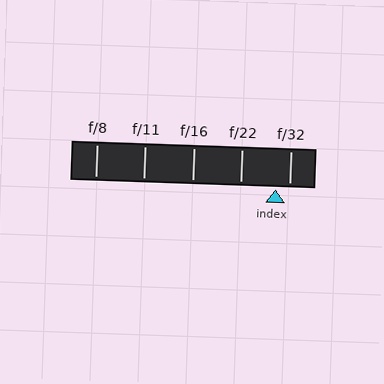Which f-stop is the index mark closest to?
The index mark is closest to f/32.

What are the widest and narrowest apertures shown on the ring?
The widest aperture shown is f/8 and the narrowest is f/32.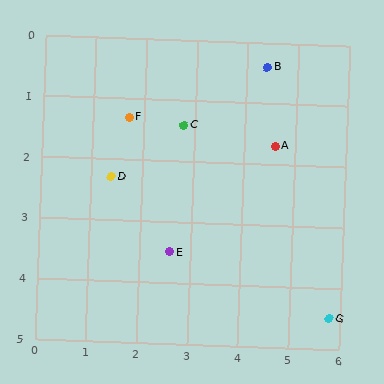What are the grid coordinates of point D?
Point D is at approximately (1.4, 2.3).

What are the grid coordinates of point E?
Point E is at approximately (2.6, 3.5).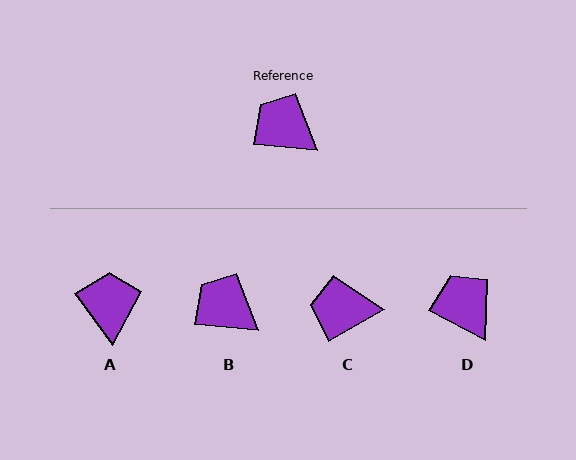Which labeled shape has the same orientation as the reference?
B.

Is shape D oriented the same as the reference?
No, it is off by about 23 degrees.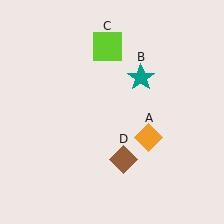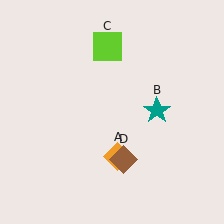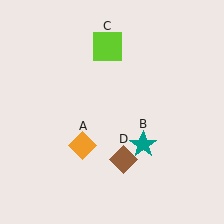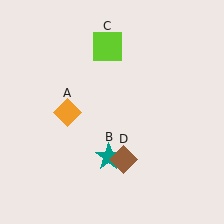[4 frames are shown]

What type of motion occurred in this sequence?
The orange diamond (object A), teal star (object B) rotated clockwise around the center of the scene.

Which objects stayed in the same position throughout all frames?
Lime square (object C) and brown diamond (object D) remained stationary.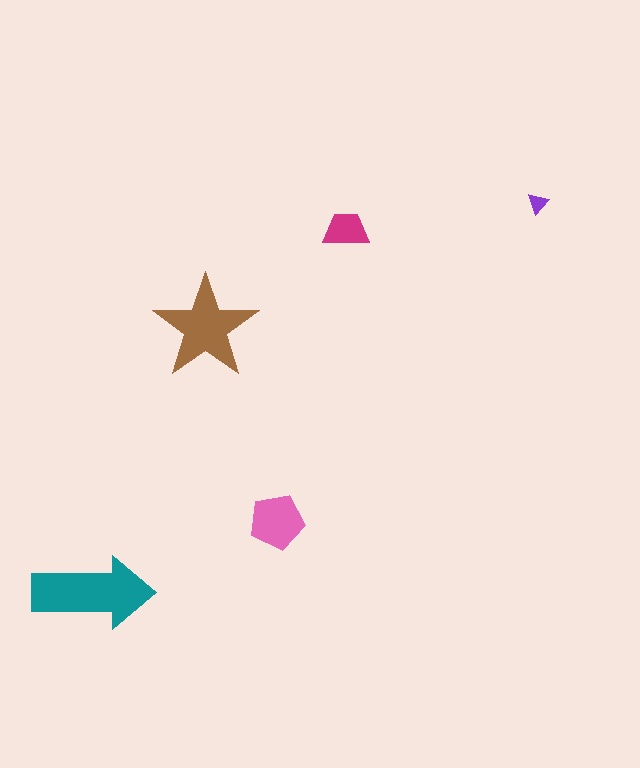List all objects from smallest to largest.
The purple triangle, the magenta trapezoid, the pink pentagon, the brown star, the teal arrow.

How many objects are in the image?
There are 5 objects in the image.